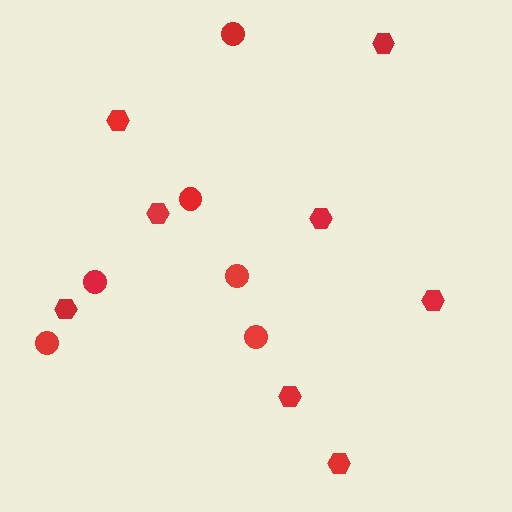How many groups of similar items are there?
There are 2 groups: one group of hexagons (8) and one group of circles (6).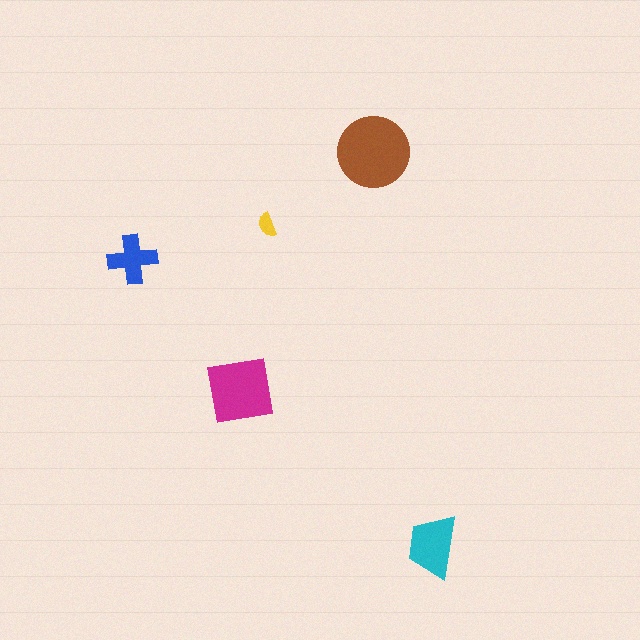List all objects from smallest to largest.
The yellow semicircle, the blue cross, the cyan trapezoid, the magenta square, the brown circle.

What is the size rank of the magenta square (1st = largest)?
2nd.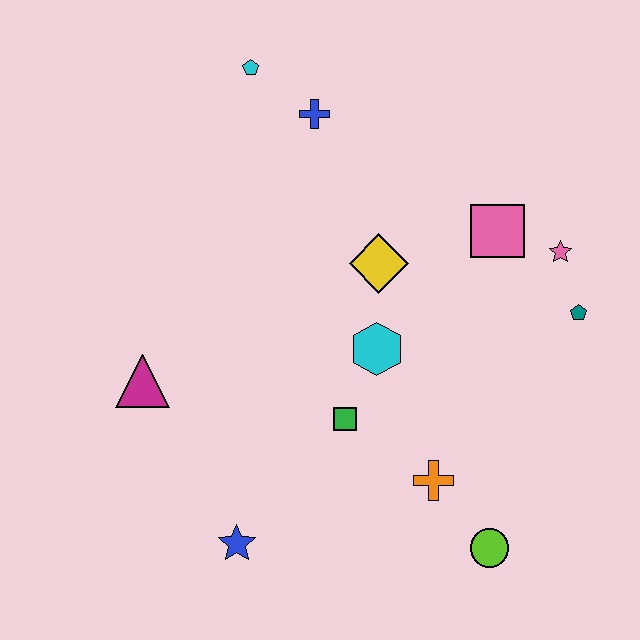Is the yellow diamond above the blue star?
Yes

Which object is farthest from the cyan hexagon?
The cyan pentagon is farthest from the cyan hexagon.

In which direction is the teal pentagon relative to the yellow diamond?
The teal pentagon is to the right of the yellow diamond.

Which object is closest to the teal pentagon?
The pink star is closest to the teal pentagon.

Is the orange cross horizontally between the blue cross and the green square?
No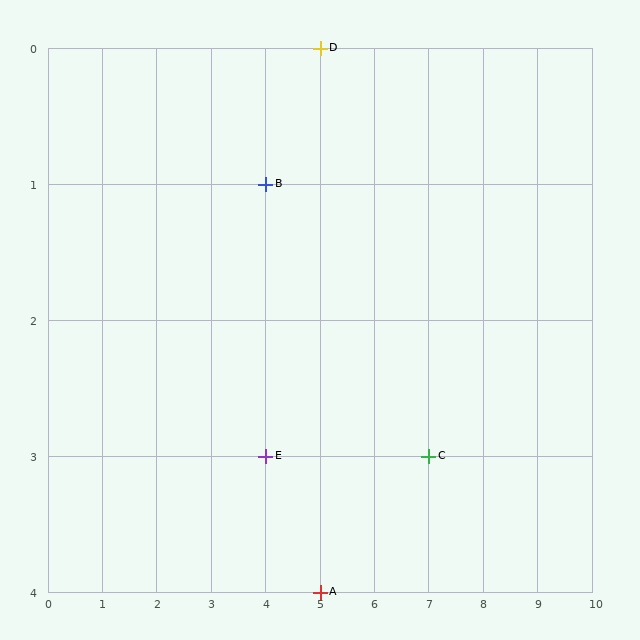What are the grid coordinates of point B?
Point B is at grid coordinates (4, 1).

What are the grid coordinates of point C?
Point C is at grid coordinates (7, 3).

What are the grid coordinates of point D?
Point D is at grid coordinates (5, 0).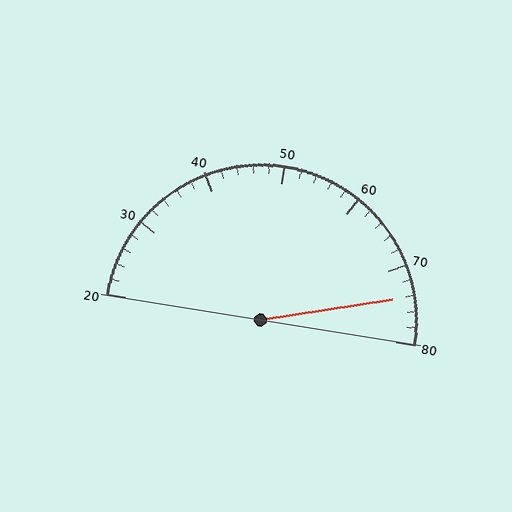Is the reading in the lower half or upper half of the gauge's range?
The reading is in the upper half of the range (20 to 80).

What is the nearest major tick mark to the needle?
The nearest major tick mark is 70.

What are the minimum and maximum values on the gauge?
The gauge ranges from 20 to 80.